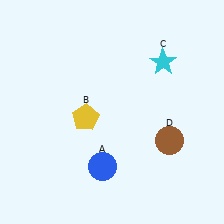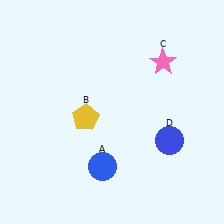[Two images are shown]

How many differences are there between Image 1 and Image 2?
There are 2 differences between the two images.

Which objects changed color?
C changed from cyan to pink. D changed from brown to blue.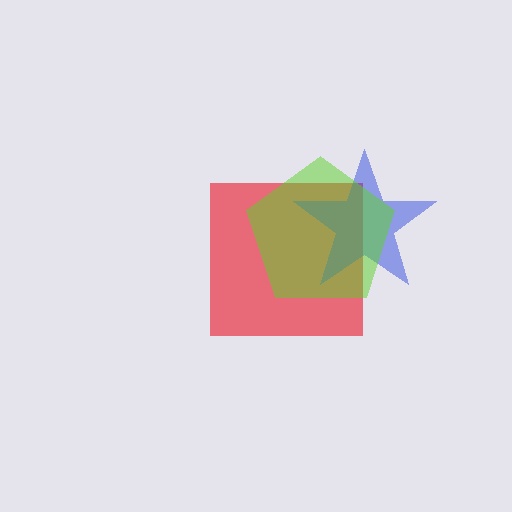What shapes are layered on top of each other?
The layered shapes are: a red square, a blue star, a lime pentagon.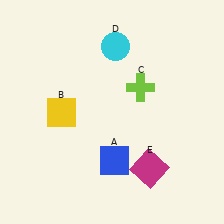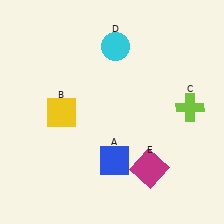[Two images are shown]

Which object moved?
The lime cross (C) moved right.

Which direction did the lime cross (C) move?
The lime cross (C) moved right.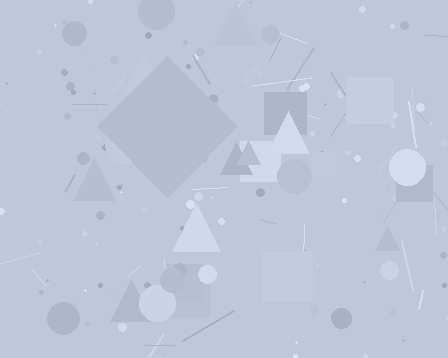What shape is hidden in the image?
A diamond is hidden in the image.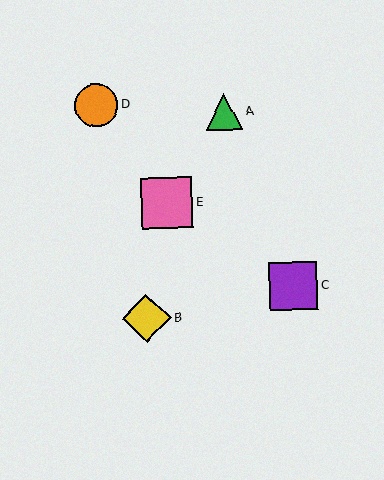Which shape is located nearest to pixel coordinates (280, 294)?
The purple square (labeled C) at (294, 286) is nearest to that location.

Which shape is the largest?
The pink square (labeled E) is the largest.